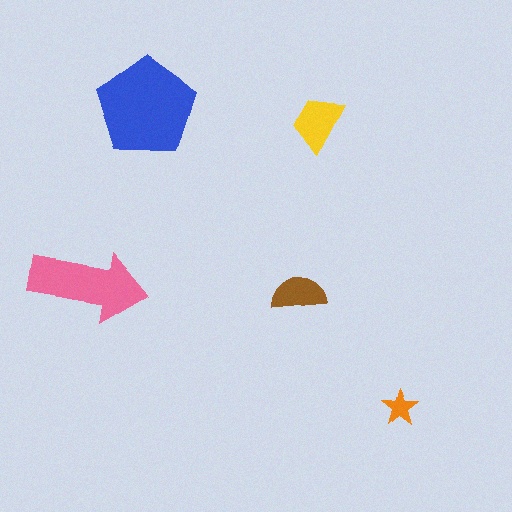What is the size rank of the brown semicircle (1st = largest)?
4th.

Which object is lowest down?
The orange star is bottommost.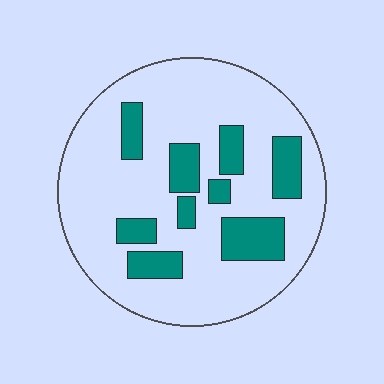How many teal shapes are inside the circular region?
9.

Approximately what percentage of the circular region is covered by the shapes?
Approximately 20%.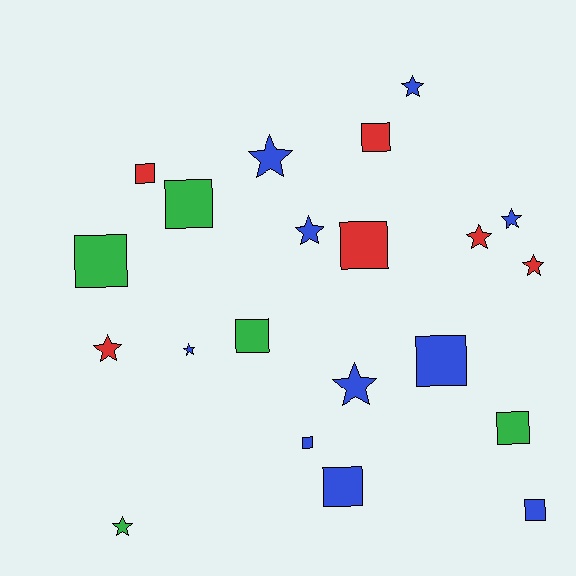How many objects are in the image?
There are 21 objects.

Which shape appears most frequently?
Square, with 11 objects.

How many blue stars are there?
There are 6 blue stars.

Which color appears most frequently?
Blue, with 10 objects.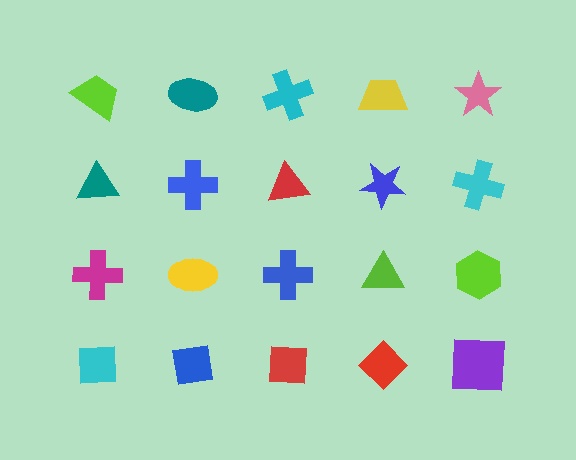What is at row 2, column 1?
A teal triangle.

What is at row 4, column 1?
A cyan square.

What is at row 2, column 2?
A blue cross.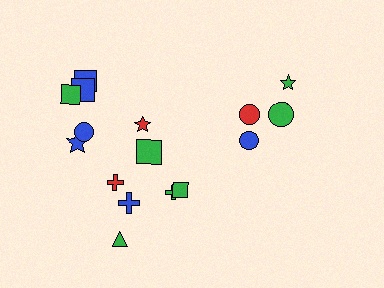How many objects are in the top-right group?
There are 4 objects.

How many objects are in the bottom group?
There are 6 objects.